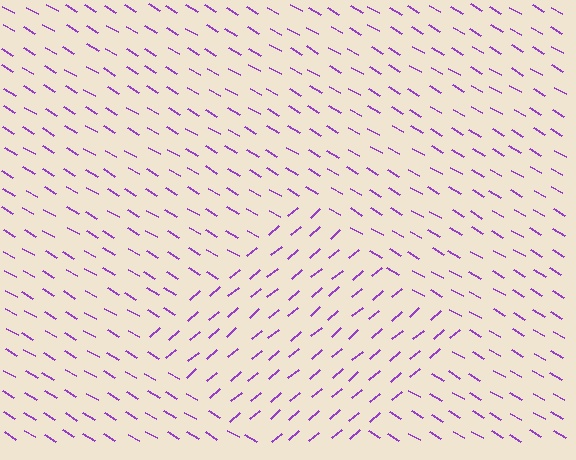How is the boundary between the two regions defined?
The boundary is defined purely by a change in line orientation (approximately 71 degrees difference). All lines are the same color and thickness.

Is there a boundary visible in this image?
Yes, there is a texture boundary formed by a change in line orientation.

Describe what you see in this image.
The image is filled with small purple line segments. A diamond region in the image has lines oriented differently from the surrounding lines, creating a visible texture boundary.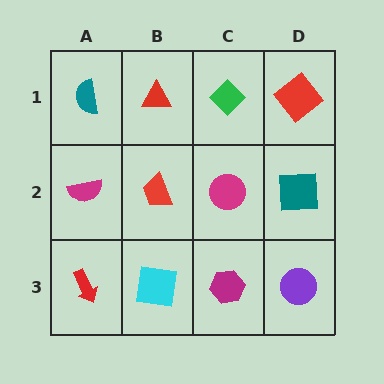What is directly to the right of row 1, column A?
A red triangle.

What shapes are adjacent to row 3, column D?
A teal square (row 2, column D), a magenta hexagon (row 3, column C).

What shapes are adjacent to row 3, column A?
A magenta semicircle (row 2, column A), a cyan square (row 3, column B).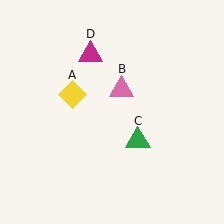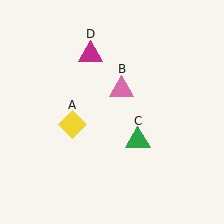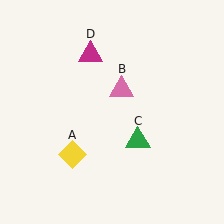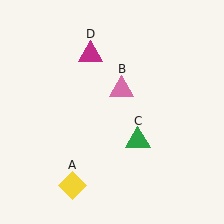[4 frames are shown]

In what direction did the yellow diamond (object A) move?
The yellow diamond (object A) moved down.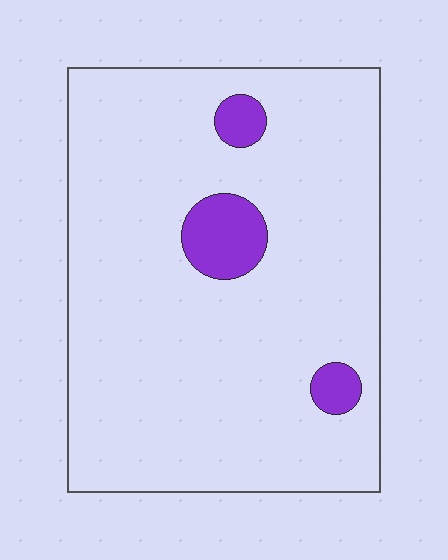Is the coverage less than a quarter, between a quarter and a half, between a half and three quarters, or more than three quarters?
Less than a quarter.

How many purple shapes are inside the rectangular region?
3.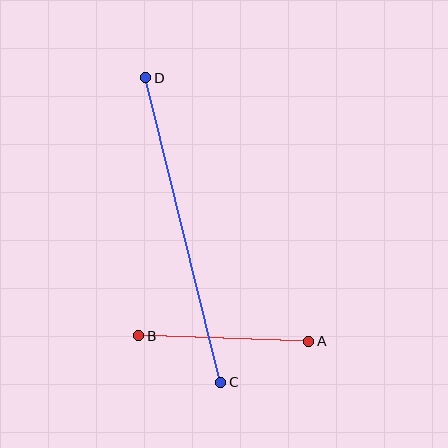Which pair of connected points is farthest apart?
Points C and D are farthest apart.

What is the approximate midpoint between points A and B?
The midpoint is at approximately (224, 338) pixels.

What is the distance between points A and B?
The distance is approximately 170 pixels.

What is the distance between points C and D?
The distance is approximately 314 pixels.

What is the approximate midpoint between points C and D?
The midpoint is at approximately (183, 230) pixels.